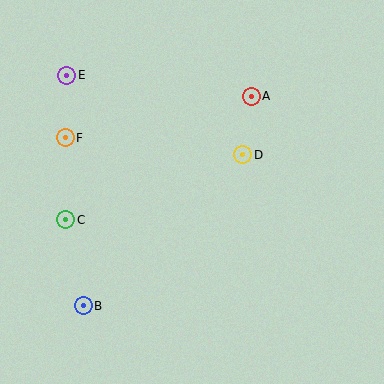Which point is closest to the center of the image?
Point D at (243, 155) is closest to the center.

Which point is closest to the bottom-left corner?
Point B is closest to the bottom-left corner.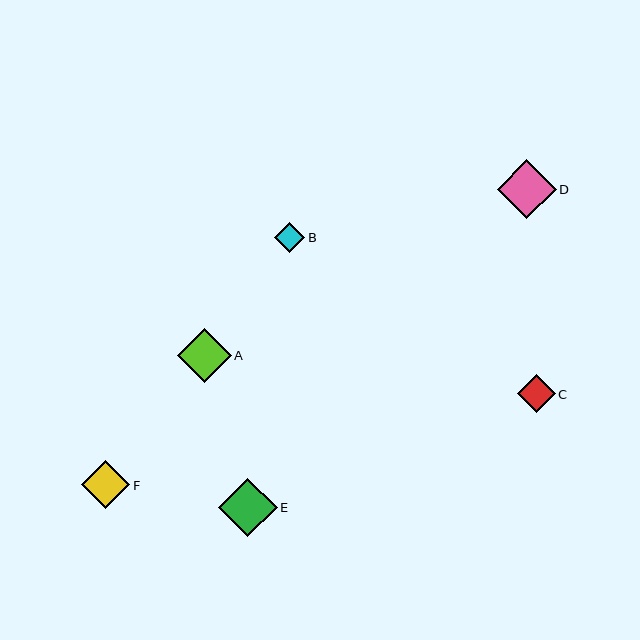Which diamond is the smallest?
Diamond B is the smallest with a size of approximately 31 pixels.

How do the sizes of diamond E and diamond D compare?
Diamond E and diamond D are approximately the same size.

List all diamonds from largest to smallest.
From largest to smallest: E, D, A, F, C, B.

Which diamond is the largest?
Diamond E is the largest with a size of approximately 59 pixels.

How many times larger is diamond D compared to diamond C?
Diamond D is approximately 1.5 times the size of diamond C.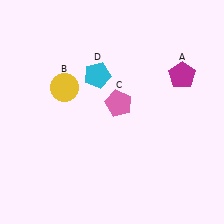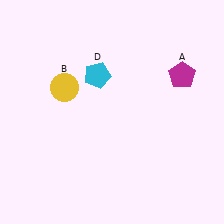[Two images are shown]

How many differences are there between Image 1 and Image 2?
There is 1 difference between the two images.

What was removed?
The pink pentagon (C) was removed in Image 2.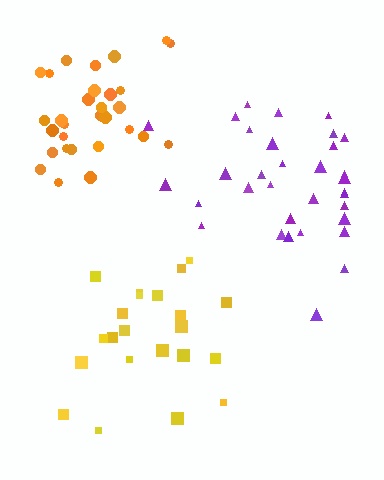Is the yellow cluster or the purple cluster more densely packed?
Purple.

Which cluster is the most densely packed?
Orange.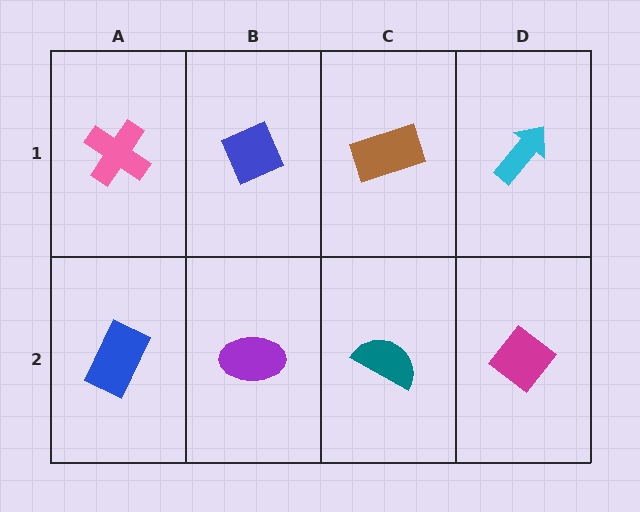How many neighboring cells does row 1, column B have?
3.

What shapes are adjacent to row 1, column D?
A magenta diamond (row 2, column D), a brown rectangle (row 1, column C).